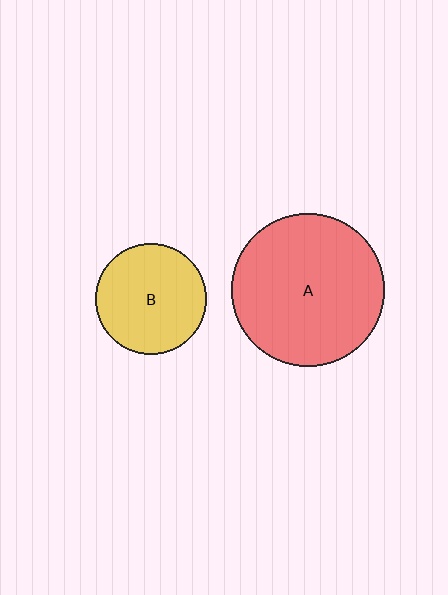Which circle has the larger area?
Circle A (red).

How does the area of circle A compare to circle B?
Approximately 1.9 times.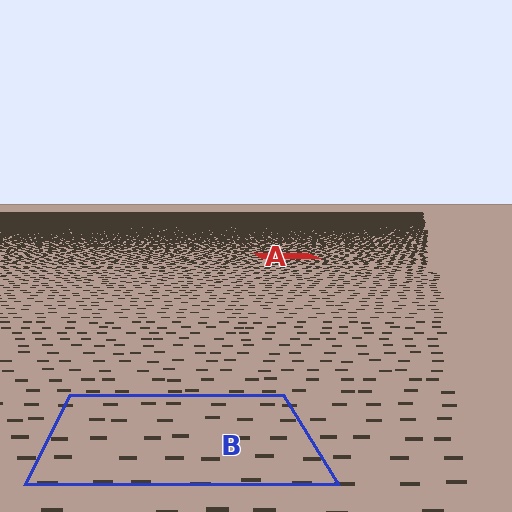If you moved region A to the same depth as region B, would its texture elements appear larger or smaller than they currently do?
They would appear larger. At a closer depth, the same texture elements are projected at a bigger on-screen size.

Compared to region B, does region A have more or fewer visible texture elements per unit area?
Region A has more texture elements per unit area — they are packed more densely because it is farther away.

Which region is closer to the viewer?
Region B is closer. The texture elements there are larger and more spread out.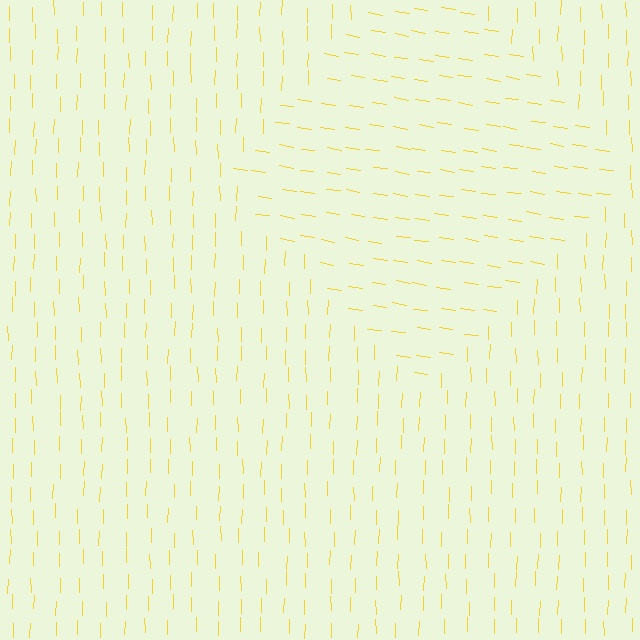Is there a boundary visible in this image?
Yes, there is a texture boundary formed by a change in line orientation.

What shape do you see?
I see a diamond.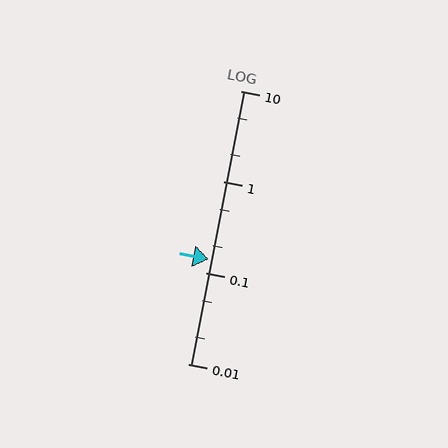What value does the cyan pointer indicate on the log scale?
The pointer indicates approximately 0.14.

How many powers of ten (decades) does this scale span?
The scale spans 3 decades, from 0.01 to 10.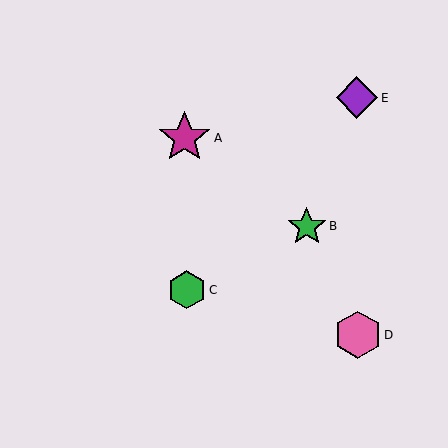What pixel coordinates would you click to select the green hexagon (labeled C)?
Click at (187, 290) to select the green hexagon C.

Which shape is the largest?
The magenta star (labeled A) is the largest.